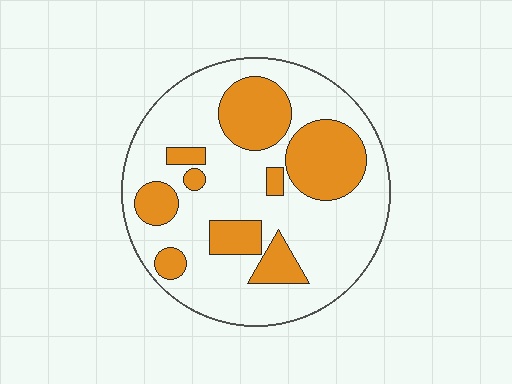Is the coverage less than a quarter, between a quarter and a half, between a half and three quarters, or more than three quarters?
Between a quarter and a half.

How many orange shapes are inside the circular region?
9.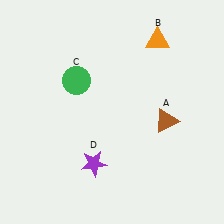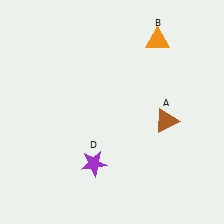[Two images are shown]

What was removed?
The green circle (C) was removed in Image 2.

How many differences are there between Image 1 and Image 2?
There is 1 difference between the two images.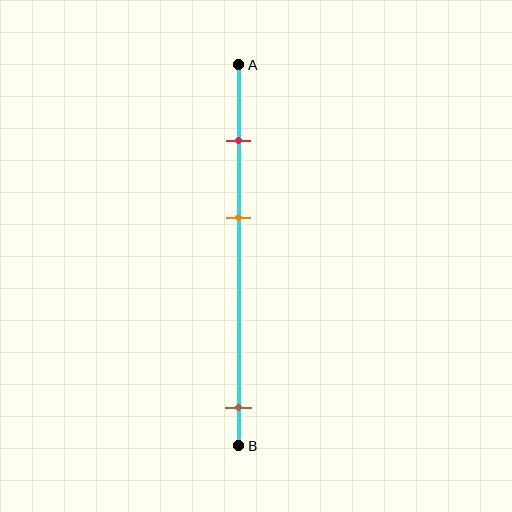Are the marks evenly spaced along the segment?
No, the marks are not evenly spaced.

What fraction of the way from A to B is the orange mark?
The orange mark is approximately 40% (0.4) of the way from A to B.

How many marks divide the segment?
There are 3 marks dividing the segment.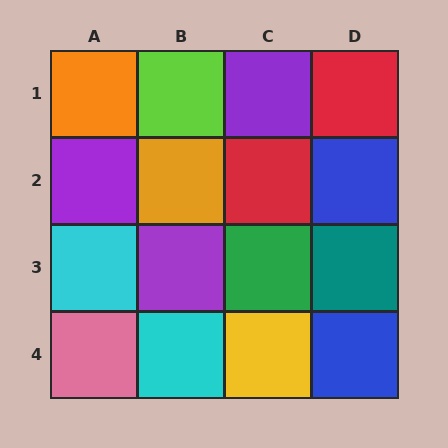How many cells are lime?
1 cell is lime.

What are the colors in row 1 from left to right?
Orange, lime, purple, red.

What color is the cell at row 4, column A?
Pink.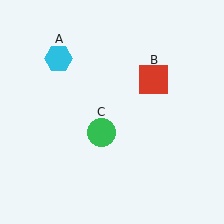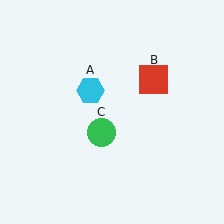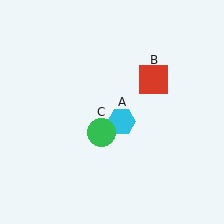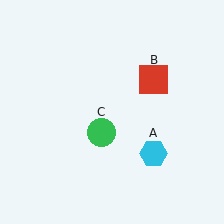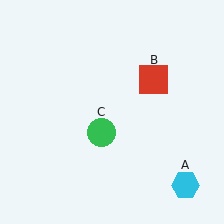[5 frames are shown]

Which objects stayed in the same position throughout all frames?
Red square (object B) and green circle (object C) remained stationary.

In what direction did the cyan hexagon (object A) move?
The cyan hexagon (object A) moved down and to the right.